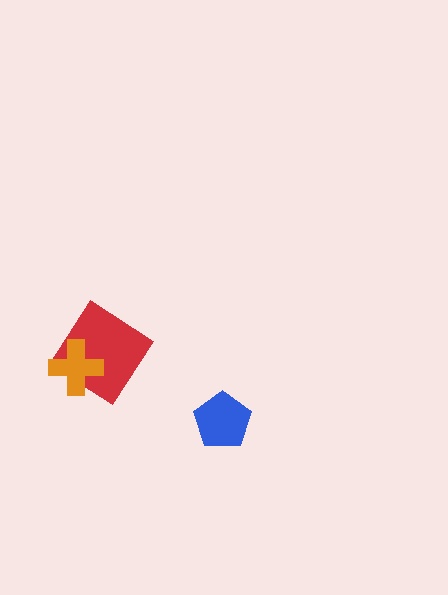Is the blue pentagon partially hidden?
No, no other shape covers it.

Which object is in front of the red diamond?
The orange cross is in front of the red diamond.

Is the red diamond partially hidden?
Yes, it is partially covered by another shape.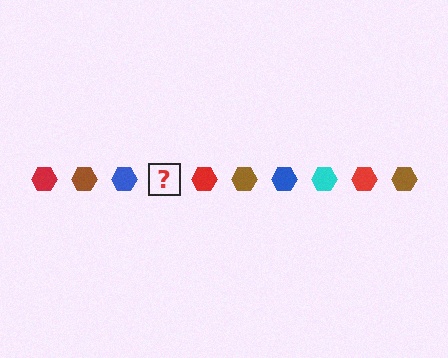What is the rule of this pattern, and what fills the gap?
The rule is that the pattern cycles through red, brown, blue, cyan hexagons. The gap should be filled with a cyan hexagon.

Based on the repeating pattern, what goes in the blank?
The blank should be a cyan hexagon.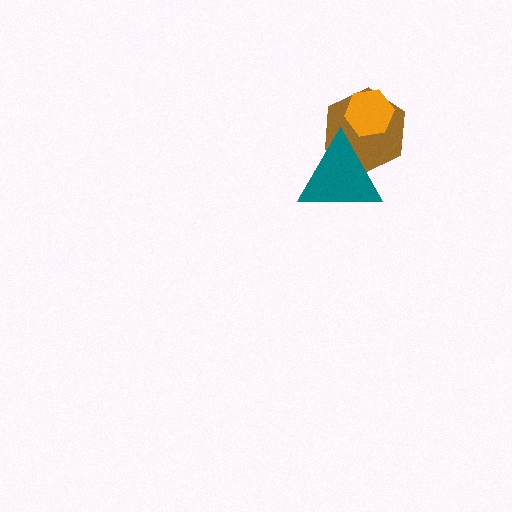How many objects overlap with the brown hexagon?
2 objects overlap with the brown hexagon.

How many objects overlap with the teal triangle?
1 object overlaps with the teal triangle.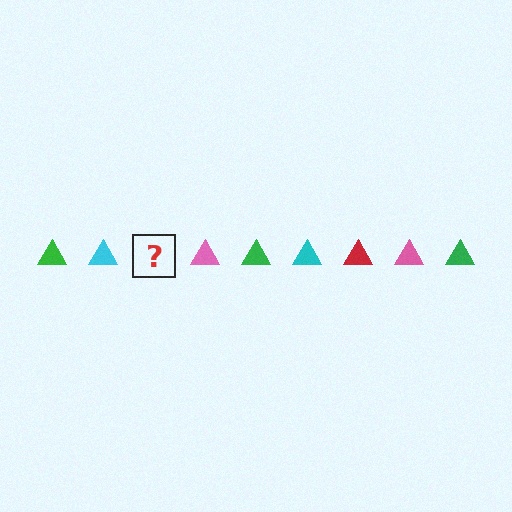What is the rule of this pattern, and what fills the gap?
The rule is that the pattern cycles through green, cyan, red, pink triangles. The gap should be filled with a red triangle.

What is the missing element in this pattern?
The missing element is a red triangle.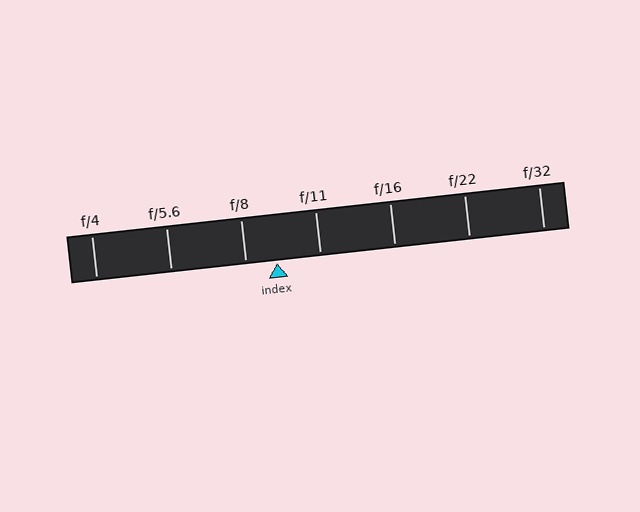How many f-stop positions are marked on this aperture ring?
There are 7 f-stop positions marked.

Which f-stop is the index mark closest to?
The index mark is closest to f/8.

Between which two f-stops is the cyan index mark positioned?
The index mark is between f/8 and f/11.